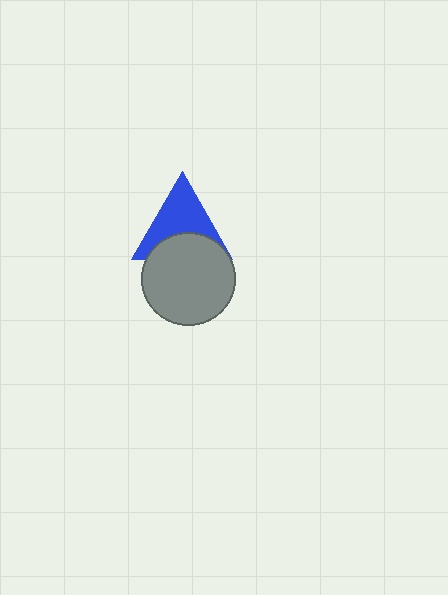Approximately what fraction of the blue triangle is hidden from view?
Roughly 38% of the blue triangle is hidden behind the gray circle.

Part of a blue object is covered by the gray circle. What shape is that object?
It is a triangle.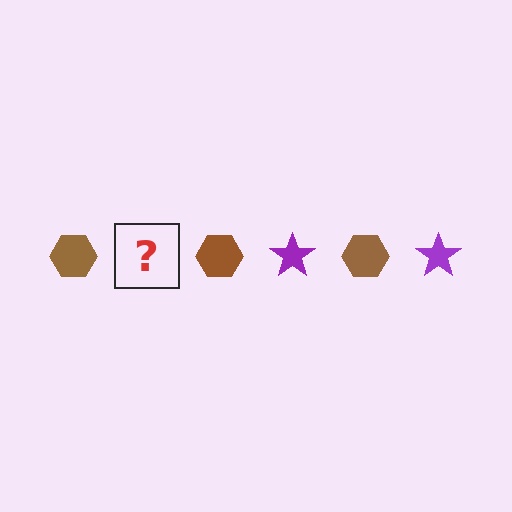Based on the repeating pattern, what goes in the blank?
The blank should be a purple star.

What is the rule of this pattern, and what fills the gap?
The rule is that the pattern alternates between brown hexagon and purple star. The gap should be filled with a purple star.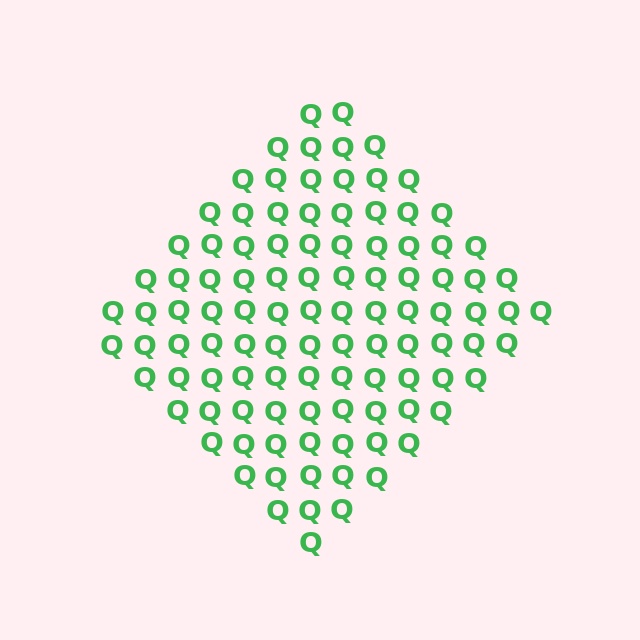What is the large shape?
The large shape is a diamond.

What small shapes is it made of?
It is made of small letter Q's.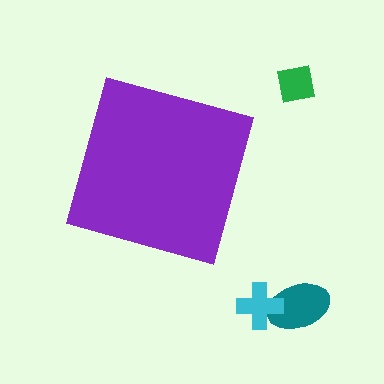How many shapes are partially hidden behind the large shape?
0 shapes are partially hidden.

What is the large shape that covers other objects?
A purple diamond.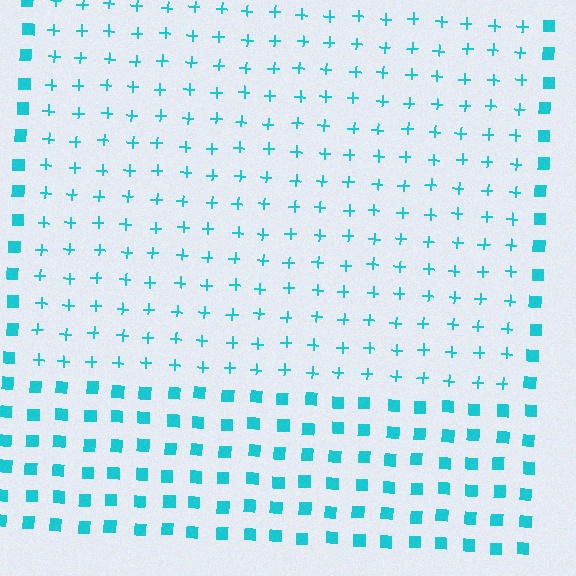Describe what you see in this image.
The image is filled with small cyan elements arranged in a uniform grid. A rectangle-shaped region contains plus signs, while the surrounding area contains squares. The boundary is defined purely by the change in element shape.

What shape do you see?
I see a rectangle.